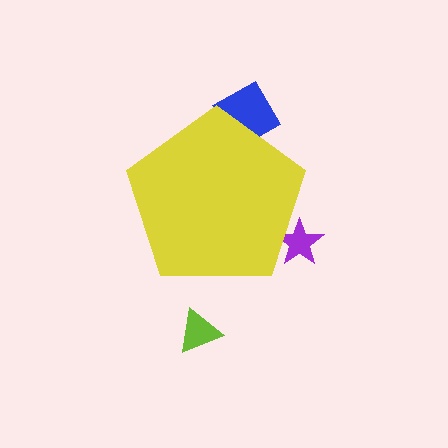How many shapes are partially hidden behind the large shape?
2 shapes are partially hidden.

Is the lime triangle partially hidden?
No, the lime triangle is fully visible.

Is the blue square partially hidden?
Yes, the blue square is partially hidden behind the yellow pentagon.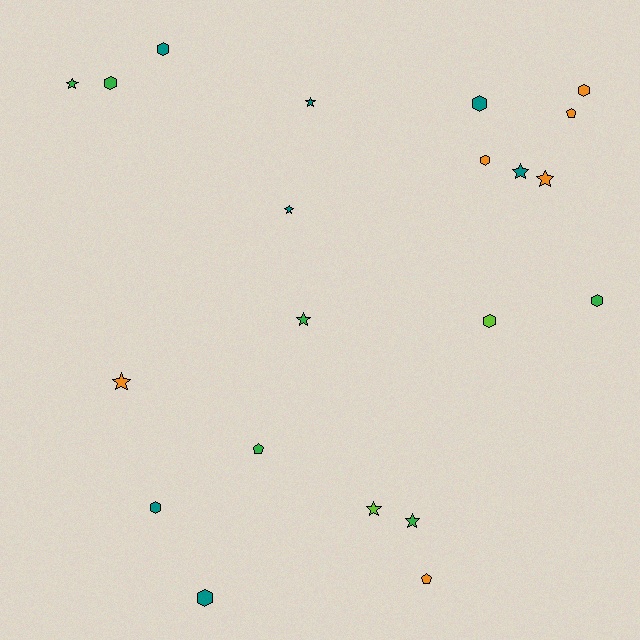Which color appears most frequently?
Teal, with 7 objects.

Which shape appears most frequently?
Hexagon, with 9 objects.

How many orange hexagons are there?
There are 2 orange hexagons.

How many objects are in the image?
There are 21 objects.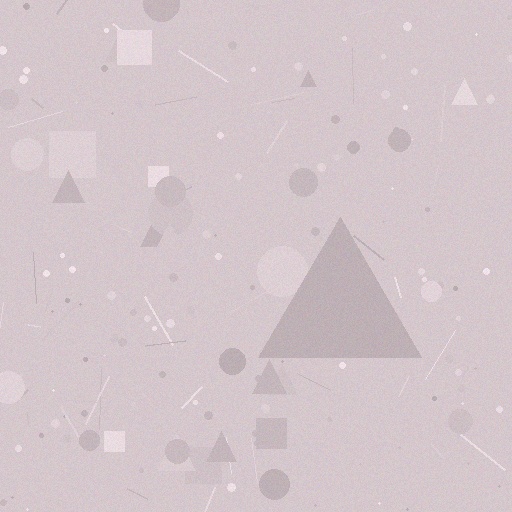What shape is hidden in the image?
A triangle is hidden in the image.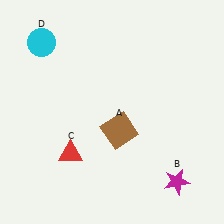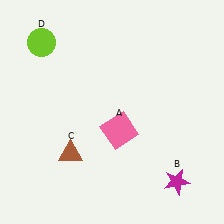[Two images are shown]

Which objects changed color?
A changed from brown to pink. C changed from red to brown. D changed from cyan to lime.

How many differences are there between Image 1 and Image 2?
There are 3 differences between the two images.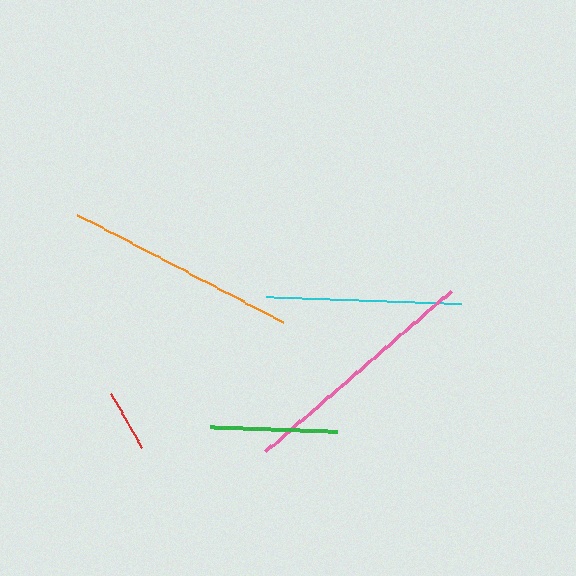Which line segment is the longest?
The pink line is the longest at approximately 246 pixels.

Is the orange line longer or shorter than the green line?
The orange line is longer than the green line.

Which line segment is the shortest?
The red line is the shortest at approximately 62 pixels.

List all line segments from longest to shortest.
From longest to shortest: pink, orange, cyan, green, red.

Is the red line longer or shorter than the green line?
The green line is longer than the red line.